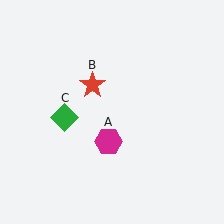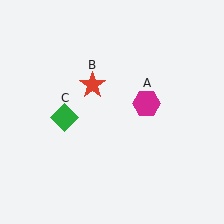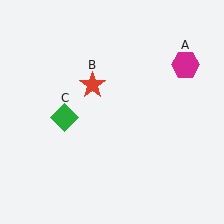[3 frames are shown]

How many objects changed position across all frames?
1 object changed position: magenta hexagon (object A).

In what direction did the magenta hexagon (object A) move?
The magenta hexagon (object A) moved up and to the right.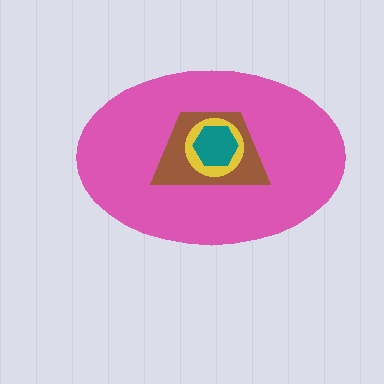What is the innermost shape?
The teal hexagon.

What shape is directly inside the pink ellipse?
The brown trapezoid.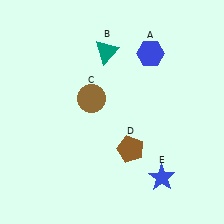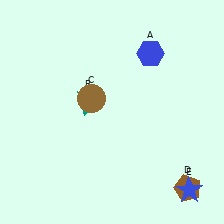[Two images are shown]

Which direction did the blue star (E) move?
The blue star (E) moved right.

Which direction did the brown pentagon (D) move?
The brown pentagon (D) moved right.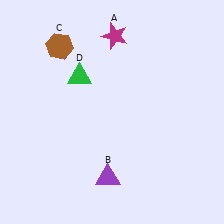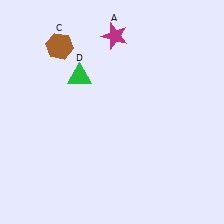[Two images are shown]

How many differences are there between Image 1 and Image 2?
There is 1 difference between the two images.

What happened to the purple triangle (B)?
The purple triangle (B) was removed in Image 2. It was in the bottom-left area of Image 1.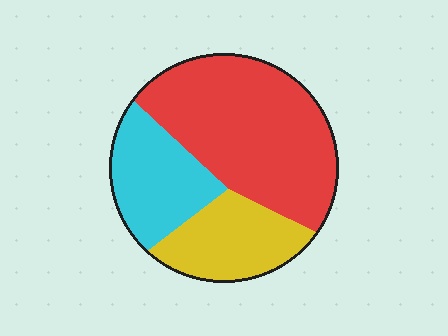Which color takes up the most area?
Red, at roughly 55%.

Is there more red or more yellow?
Red.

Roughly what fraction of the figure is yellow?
Yellow takes up about one quarter (1/4) of the figure.